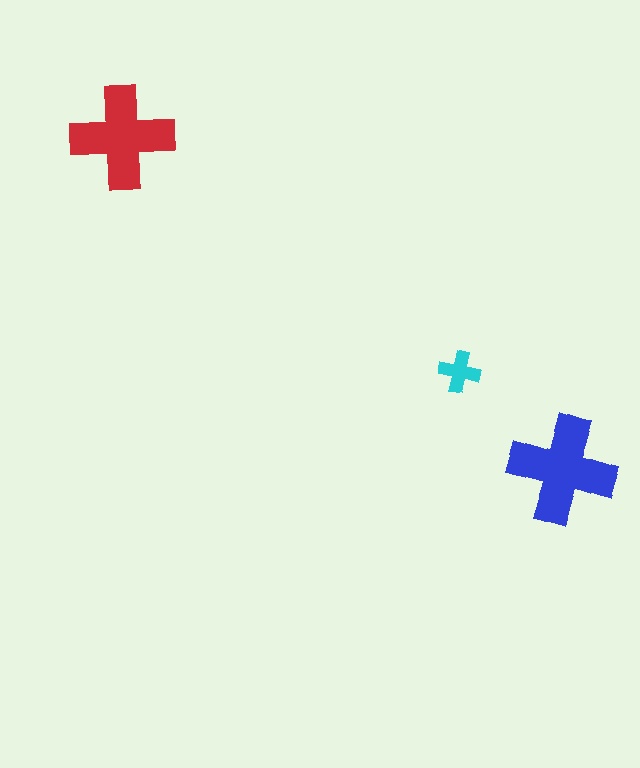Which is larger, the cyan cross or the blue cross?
The blue one.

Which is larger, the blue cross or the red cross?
The blue one.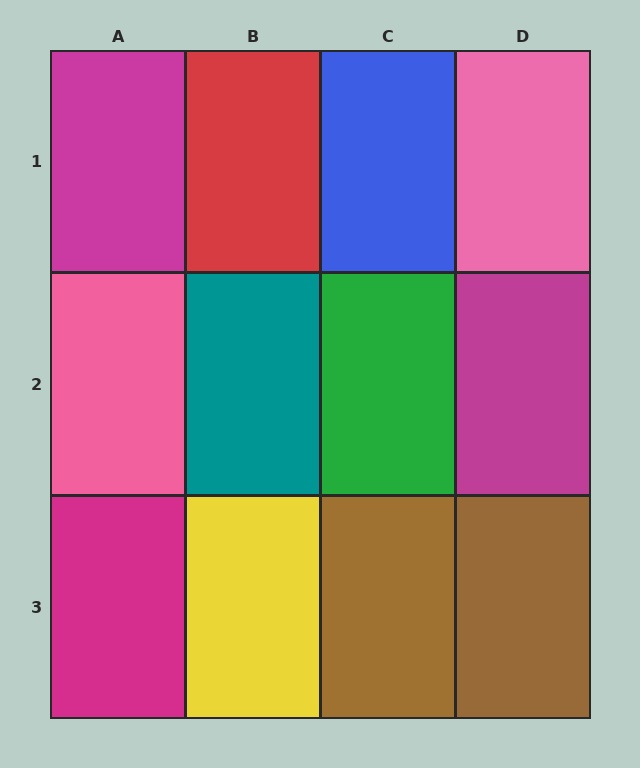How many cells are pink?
2 cells are pink.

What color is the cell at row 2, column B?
Teal.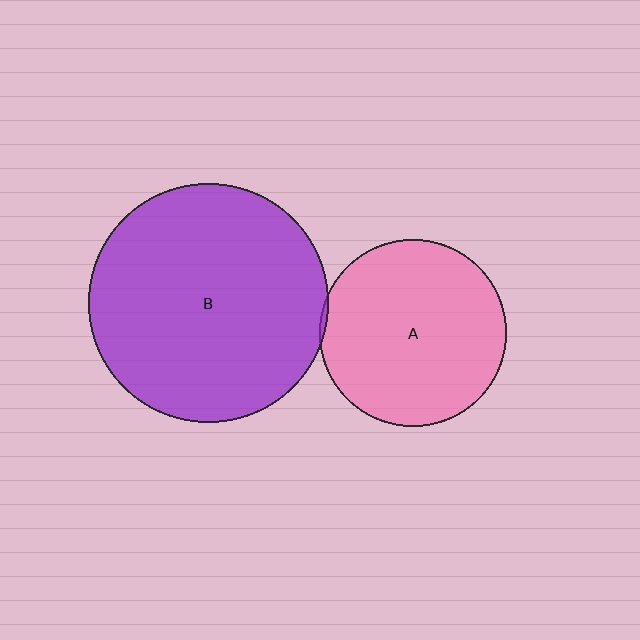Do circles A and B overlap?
Yes.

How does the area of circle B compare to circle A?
Approximately 1.6 times.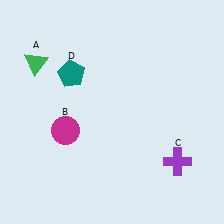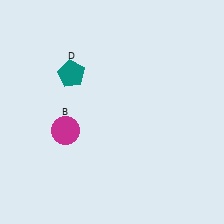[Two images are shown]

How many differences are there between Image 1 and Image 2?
There are 2 differences between the two images.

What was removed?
The purple cross (C), the green triangle (A) were removed in Image 2.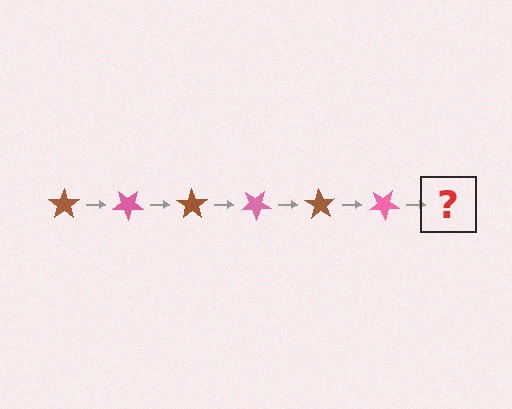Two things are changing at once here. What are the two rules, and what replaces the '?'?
The two rules are that it rotates 35 degrees each step and the color cycles through brown and pink. The '?' should be a brown star, rotated 210 degrees from the start.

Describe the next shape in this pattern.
It should be a brown star, rotated 210 degrees from the start.